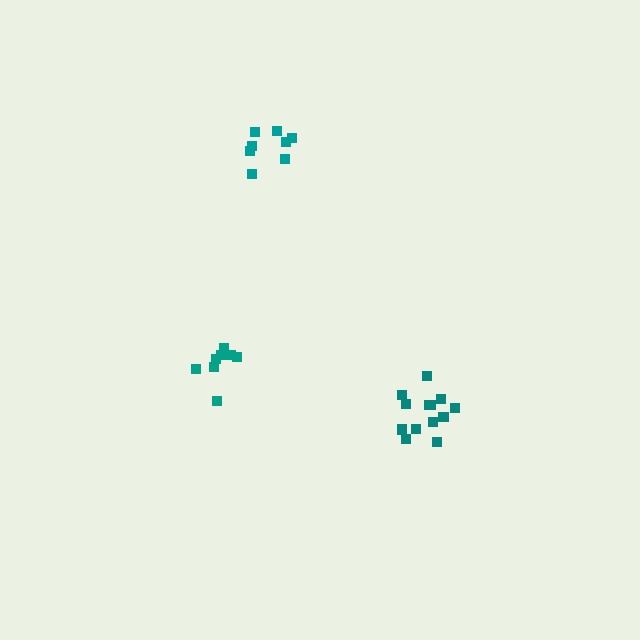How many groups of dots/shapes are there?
There are 3 groups.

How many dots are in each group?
Group 1: 8 dots, Group 2: 8 dots, Group 3: 14 dots (30 total).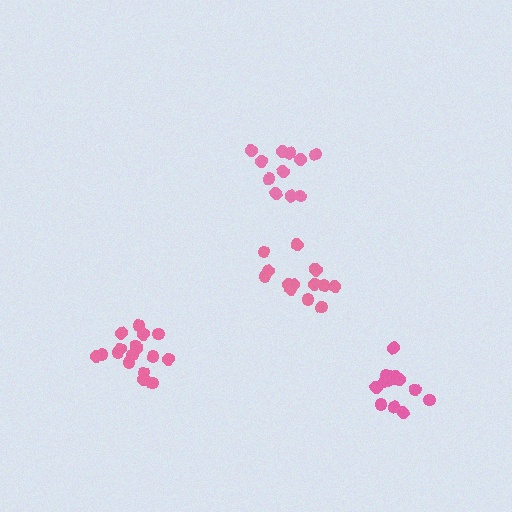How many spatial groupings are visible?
There are 4 spatial groupings.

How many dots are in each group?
Group 1: 15 dots, Group 2: 17 dots, Group 3: 11 dots, Group 4: 14 dots (57 total).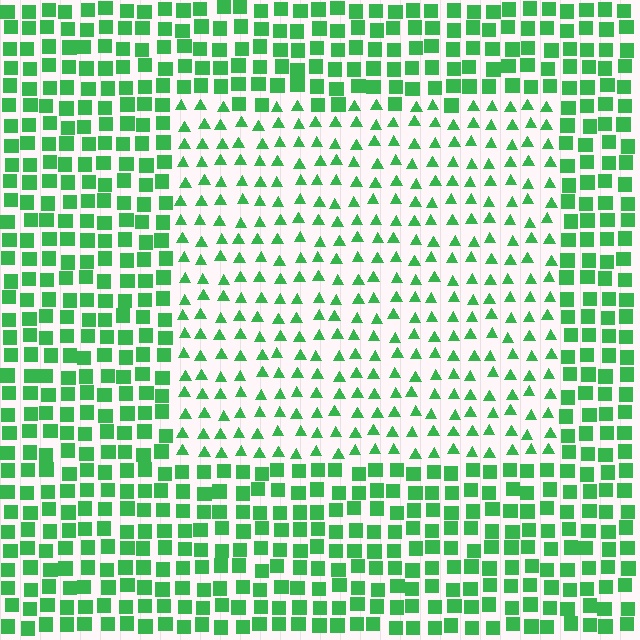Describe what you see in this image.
The image is filled with small green elements arranged in a uniform grid. A rectangle-shaped region contains triangles, while the surrounding area contains squares. The boundary is defined purely by the change in element shape.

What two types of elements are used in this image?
The image uses triangles inside the rectangle region and squares outside it.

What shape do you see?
I see a rectangle.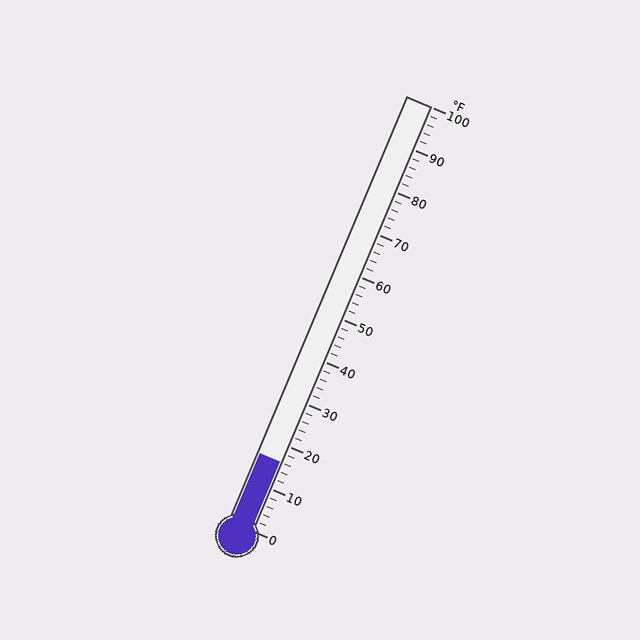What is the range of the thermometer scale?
The thermometer scale ranges from 0°F to 100°F.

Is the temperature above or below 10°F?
The temperature is above 10°F.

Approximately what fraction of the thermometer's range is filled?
The thermometer is filled to approximately 15% of its range.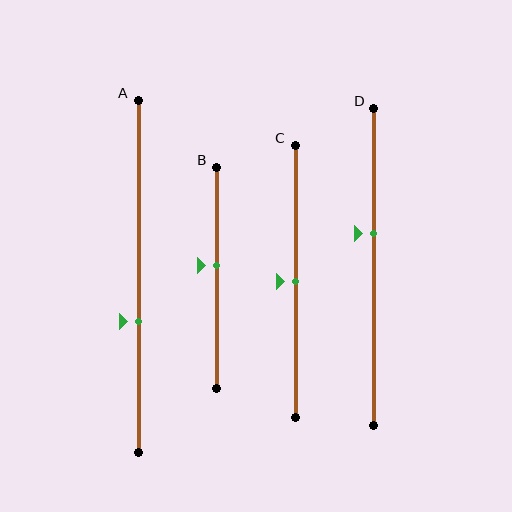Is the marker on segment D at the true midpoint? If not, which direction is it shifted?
No, the marker on segment D is shifted upward by about 11% of the segment length.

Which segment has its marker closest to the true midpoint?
Segment C has its marker closest to the true midpoint.